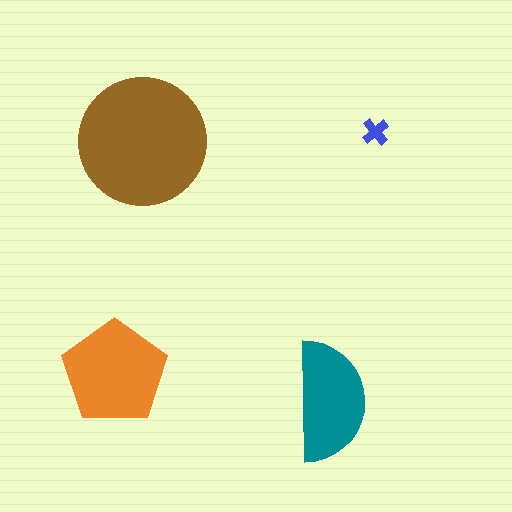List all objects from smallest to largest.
The blue cross, the teal semicircle, the orange pentagon, the brown circle.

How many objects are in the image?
There are 4 objects in the image.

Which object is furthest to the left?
The orange pentagon is leftmost.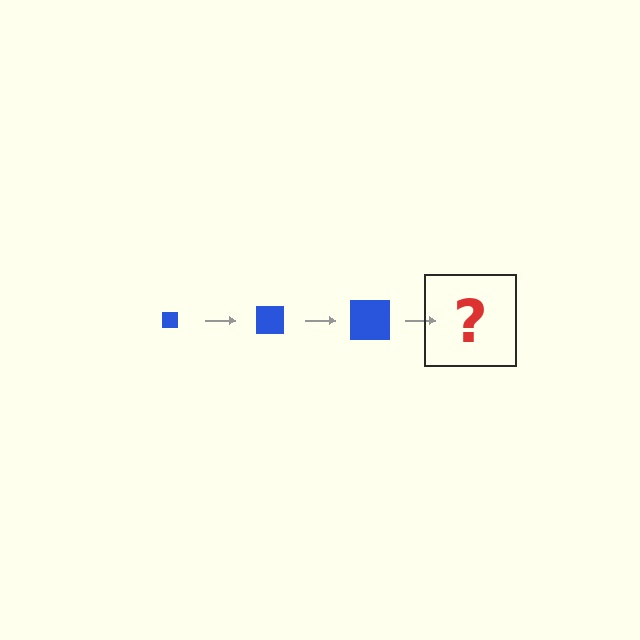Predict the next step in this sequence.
The next step is a blue square, larger than the previous one.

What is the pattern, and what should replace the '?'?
The pattern is that the square gets progressively larger each step. The '?' should be a blue square, larger than the previous one.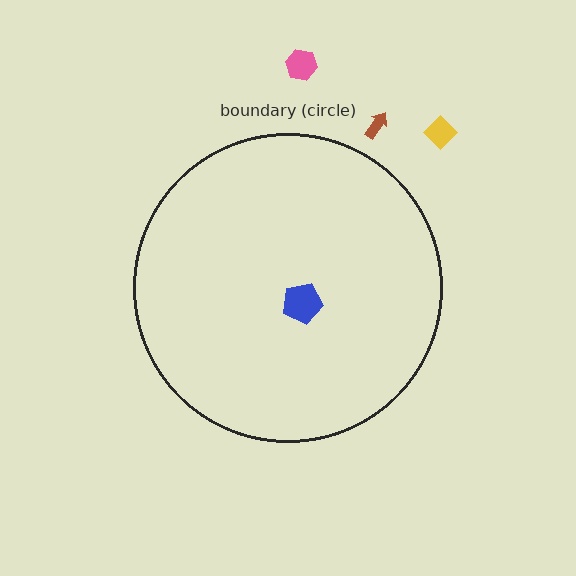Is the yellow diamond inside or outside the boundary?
Outside.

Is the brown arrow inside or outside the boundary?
Outside.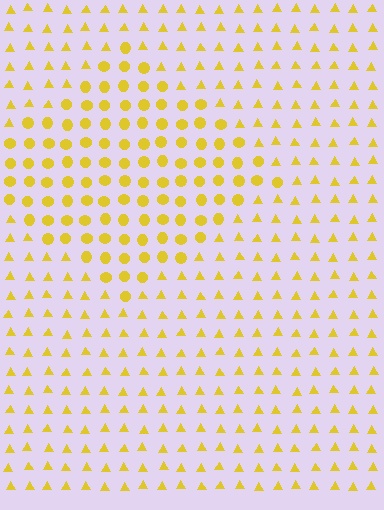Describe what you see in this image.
The image is filled with small yellow elements arranged in a uniform grid. A diamond-shaped region contains circles, while the surrounding area contains triangles. The boundary is defined purely by the change in element shape.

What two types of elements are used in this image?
The image uses circles inside the diamond region and triangles outside it.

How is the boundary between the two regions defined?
The boundary is defined by a change in element shape: circles inside vs. triangles outside. All elements share the same color and spacing.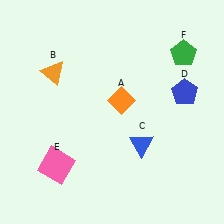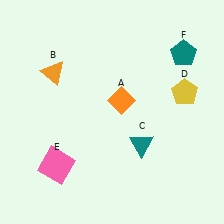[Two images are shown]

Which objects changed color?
C changed from blue to teal. D changed from blue to yellow. F changed from green to teal.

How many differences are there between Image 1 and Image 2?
There are 3 differences between the two images.